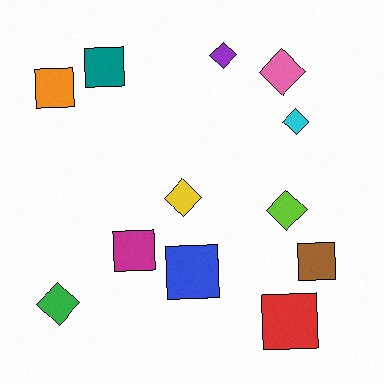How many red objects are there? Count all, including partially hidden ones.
There is 1 red object.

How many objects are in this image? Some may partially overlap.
There are 12 objects.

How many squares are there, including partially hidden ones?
There are 6 squares.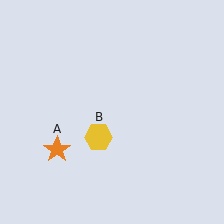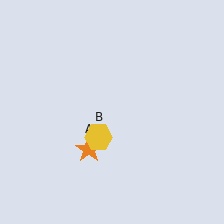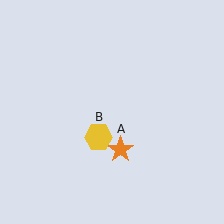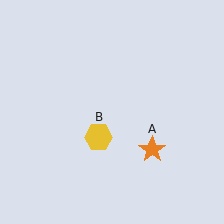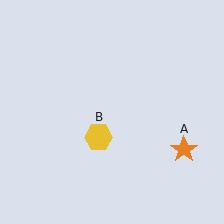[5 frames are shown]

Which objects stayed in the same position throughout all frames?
Yellow hexagon (object B) remained stationary.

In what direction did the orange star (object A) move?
The orange star (object A) moved right.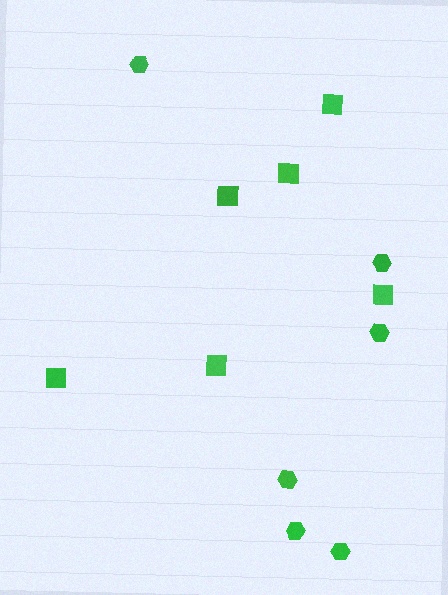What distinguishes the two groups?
There are 2 groups: one group of squares (6) and one group of hexagons (6).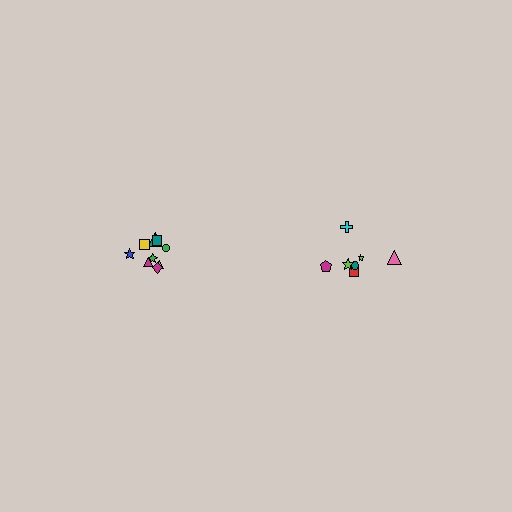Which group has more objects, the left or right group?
The left group.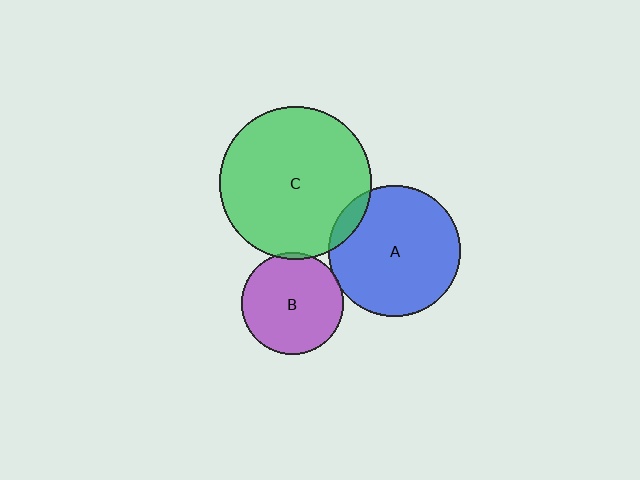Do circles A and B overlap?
Yes.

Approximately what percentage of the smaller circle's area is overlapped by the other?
Approximately 5%.